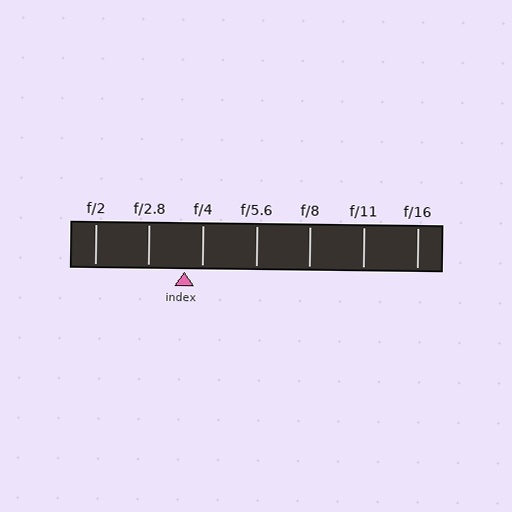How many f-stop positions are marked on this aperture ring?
There are 7 f-stop positions marked.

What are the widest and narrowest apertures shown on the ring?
The widest aperture shown is f/2 and the narrowest is f/16.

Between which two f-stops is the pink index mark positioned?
The index mark is between f/2.8 and f/4.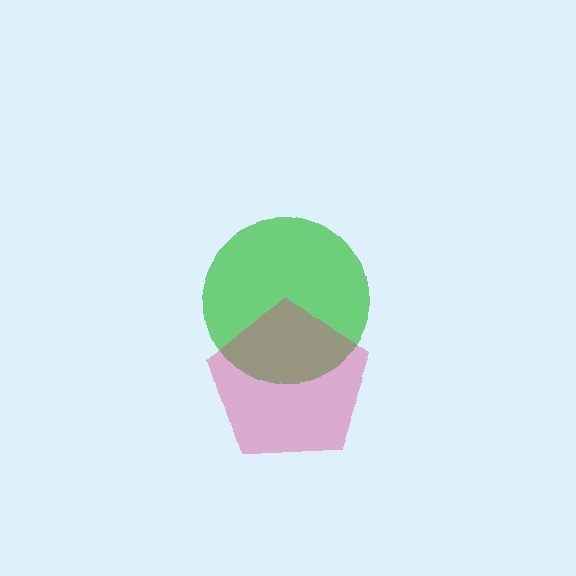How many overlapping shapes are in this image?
There are 2 overlapping shapes in the image.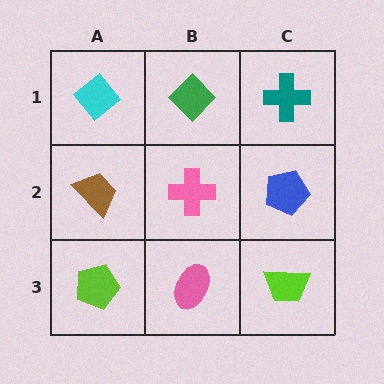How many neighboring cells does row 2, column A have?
3.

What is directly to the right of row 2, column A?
A pink cross.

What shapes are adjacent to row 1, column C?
A blue pentagon (row 2, column C), a green diamond (row 1, column B).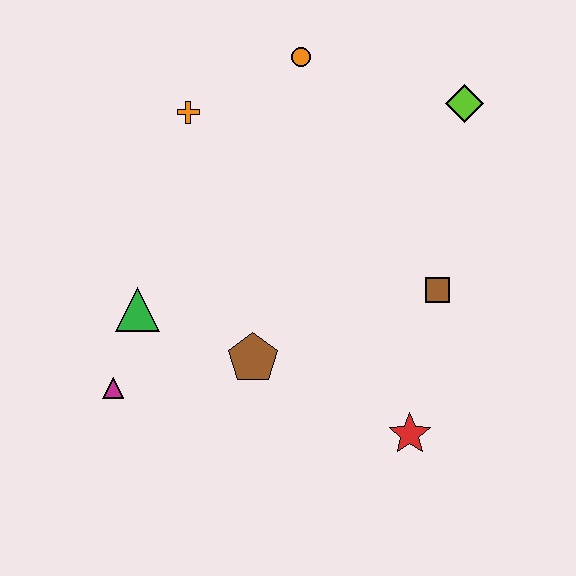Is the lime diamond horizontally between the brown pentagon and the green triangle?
No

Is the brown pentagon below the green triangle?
Yes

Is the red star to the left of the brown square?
Yes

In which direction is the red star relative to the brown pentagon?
The red star is to the right of the brown pentagon.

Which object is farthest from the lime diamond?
The magenta triangle is farthest from the lime diamond.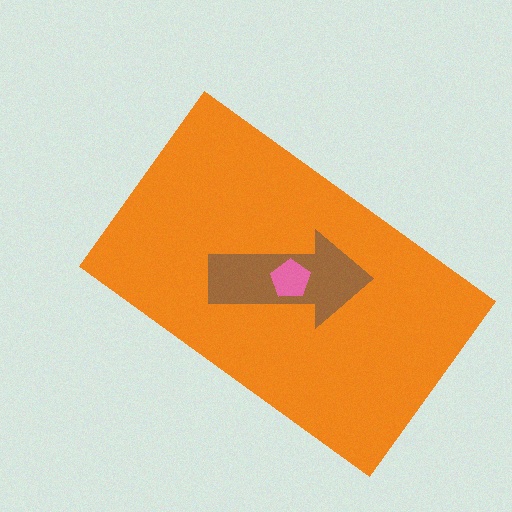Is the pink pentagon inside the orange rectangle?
Yes.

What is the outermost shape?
The orange rectangle.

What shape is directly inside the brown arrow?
The pink pentagon.